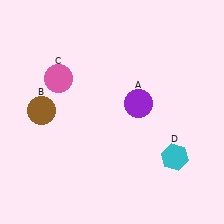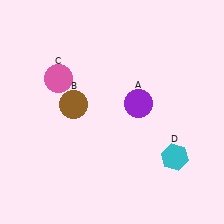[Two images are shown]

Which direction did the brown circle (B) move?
The brown circle (B) moved right.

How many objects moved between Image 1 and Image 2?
1 object moved between the two images.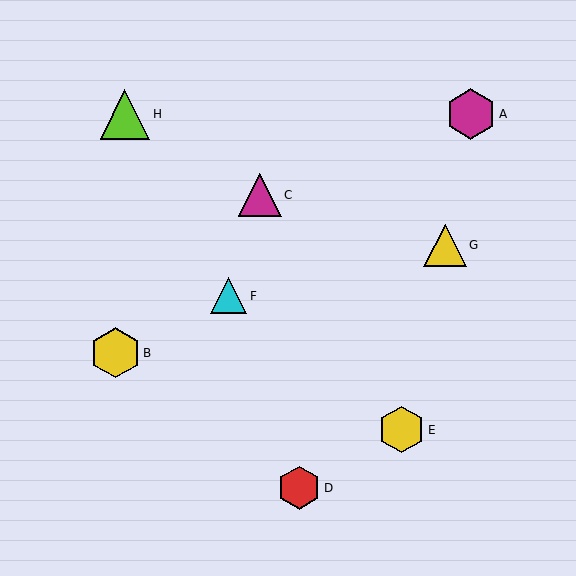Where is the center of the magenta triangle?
The center of the magenta triangle is at (260, 195).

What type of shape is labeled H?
Shape H is a lime triangle.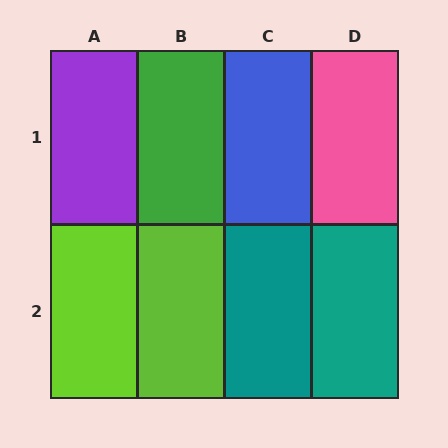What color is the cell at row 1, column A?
Purple.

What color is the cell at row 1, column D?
Pink.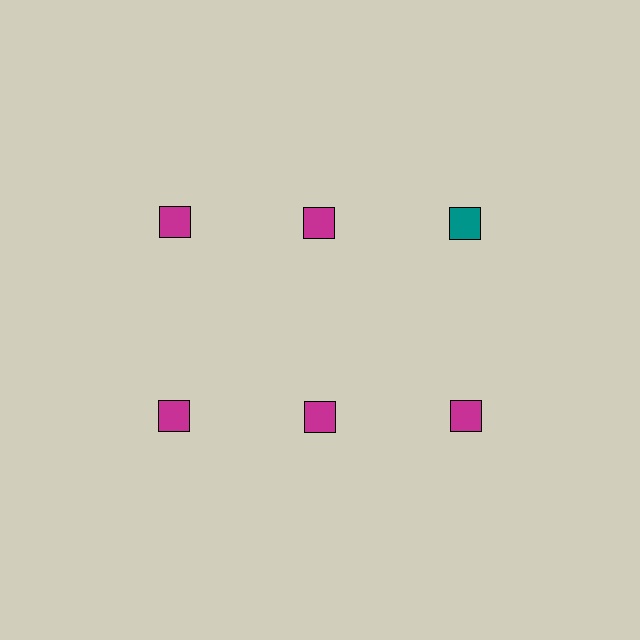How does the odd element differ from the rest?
It has a different color: teal instead of magenta.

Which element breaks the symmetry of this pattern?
The teal square in the top row, center column breaks the symmetry. All other shapes are magenta squares.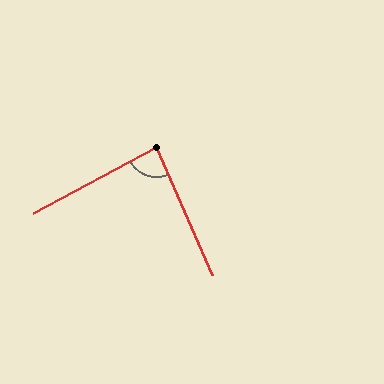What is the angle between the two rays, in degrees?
Approximately 86 degrees.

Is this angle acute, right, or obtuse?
It is approximately a right angle.